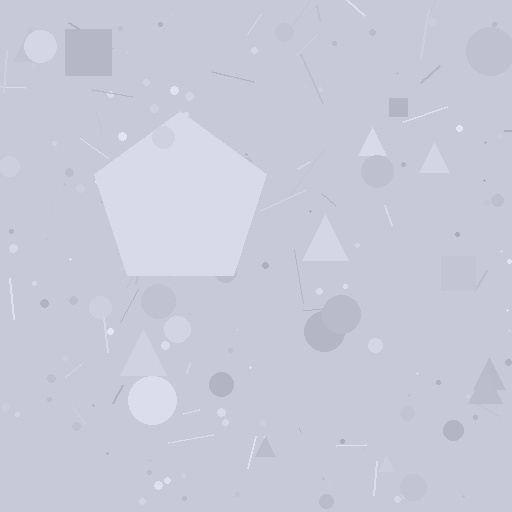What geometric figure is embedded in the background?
A pentagon is embedded in the background.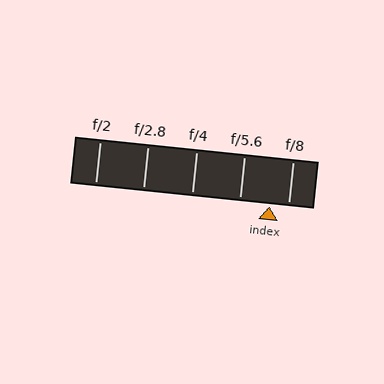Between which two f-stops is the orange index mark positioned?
The index mark is between f/5.6 and f/8.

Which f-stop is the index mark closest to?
The index mark is closest to f/8.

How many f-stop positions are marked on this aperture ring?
There are 5 f-stop positions marked.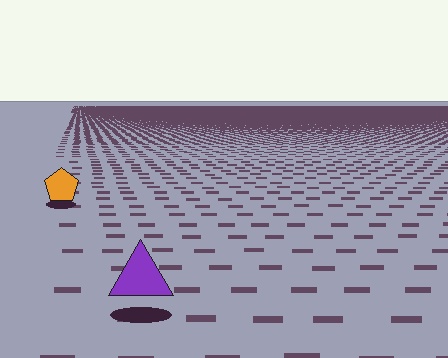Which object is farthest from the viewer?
The orange pentagon is farthest from the viewer. It appears smaller and the ground texture around it is denser.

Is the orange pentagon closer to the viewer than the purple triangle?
No. The purple triangle is closer — you can tell from the texture gradient: the ground texture is coarser near it.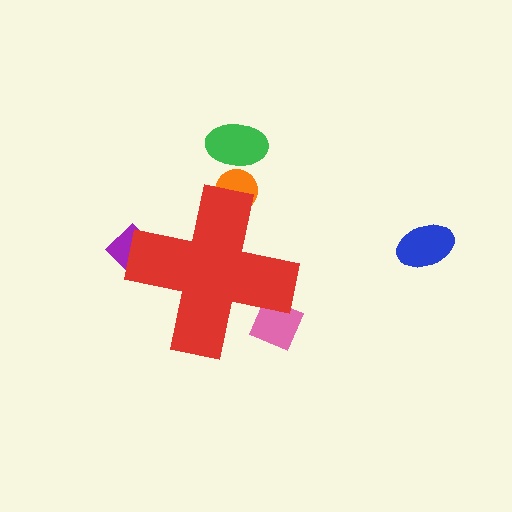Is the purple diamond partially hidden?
Yes, the purple diamond is partially hidden behind the red cross.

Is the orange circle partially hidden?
Yes, the orange circle is partially hidden behind the red cross.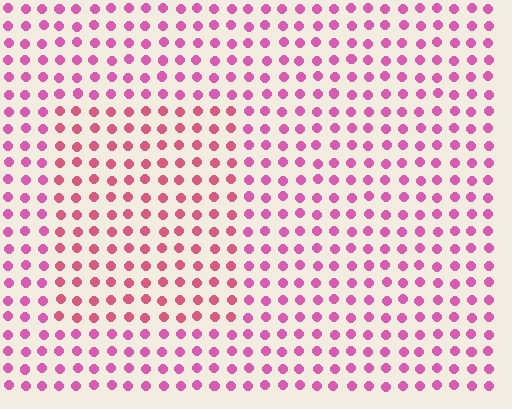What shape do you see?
I see a rectangle.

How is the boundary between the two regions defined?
The boundary is defined purely by a slight shift in hue (about 23 degrees). Spacing, size, and orientation are identical on both sides.